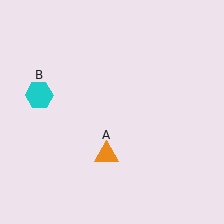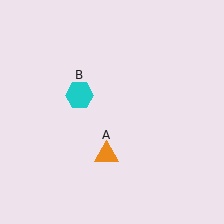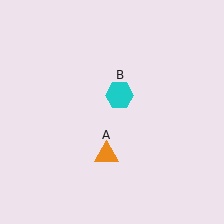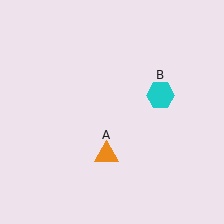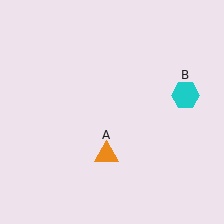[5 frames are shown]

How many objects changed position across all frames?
1 object changed position: cyan hexagon (object B).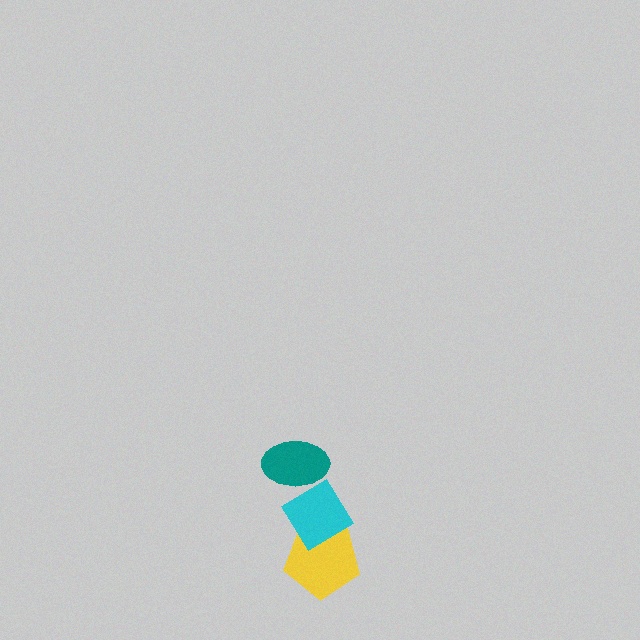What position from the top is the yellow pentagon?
The yellow pentagon is 3rd from the top.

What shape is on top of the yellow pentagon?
The cyan diamond is on top of the yellow pentagon.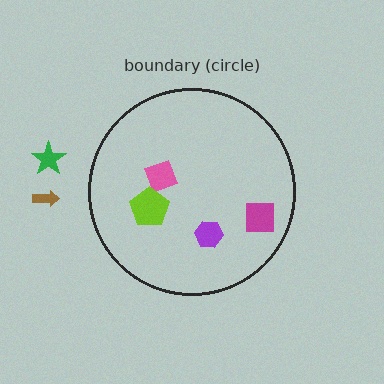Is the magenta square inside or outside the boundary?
Inside.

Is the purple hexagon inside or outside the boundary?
Inside.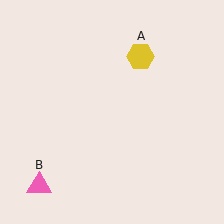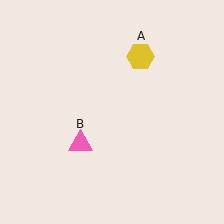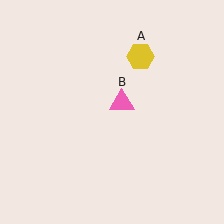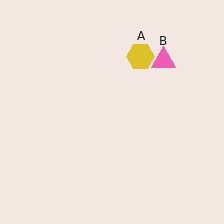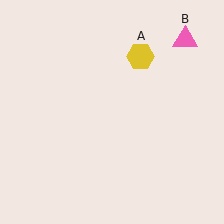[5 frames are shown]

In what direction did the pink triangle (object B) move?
The pink triangle (object B) moved up and to the right.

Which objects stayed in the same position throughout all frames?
Yellow hexagon (object A) remained stationary.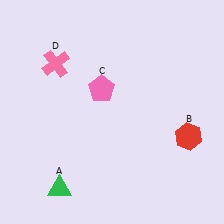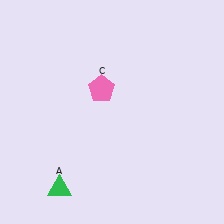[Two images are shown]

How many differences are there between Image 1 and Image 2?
There are 2 differences between the two images.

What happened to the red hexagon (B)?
The red hexagon (B) was removed in Image 2. It was in the bottom-right area of Image 1.